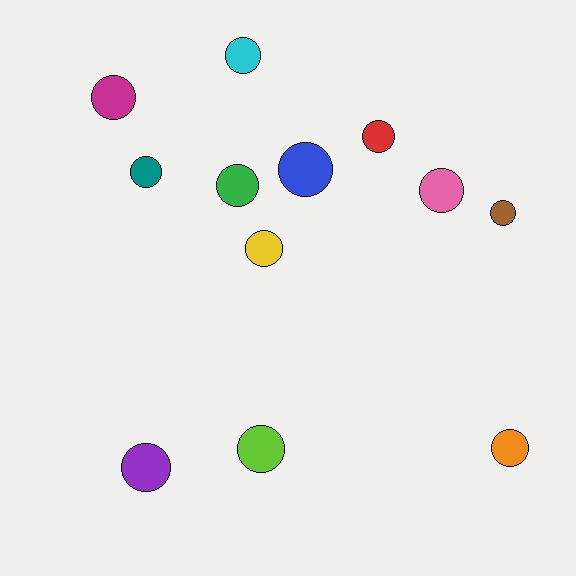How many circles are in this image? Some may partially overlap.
There are 12 circles.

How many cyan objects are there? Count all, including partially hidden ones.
There is 1 cyan object.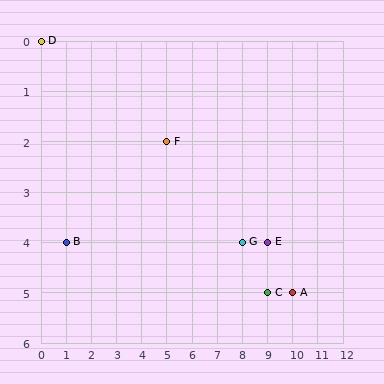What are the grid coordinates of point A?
Point A is at grid coordinates (10, 5).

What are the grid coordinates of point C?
Point C is at grid coordinates (9, 5).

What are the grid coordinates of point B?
Point B is at grid coordinates (1, 4).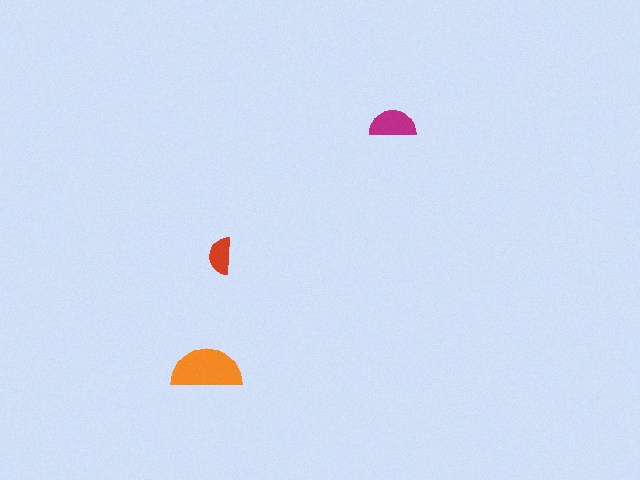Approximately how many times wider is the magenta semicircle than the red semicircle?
About 1.5 times wider.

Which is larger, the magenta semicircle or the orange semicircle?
The orange one.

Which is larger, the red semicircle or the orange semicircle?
The orange one.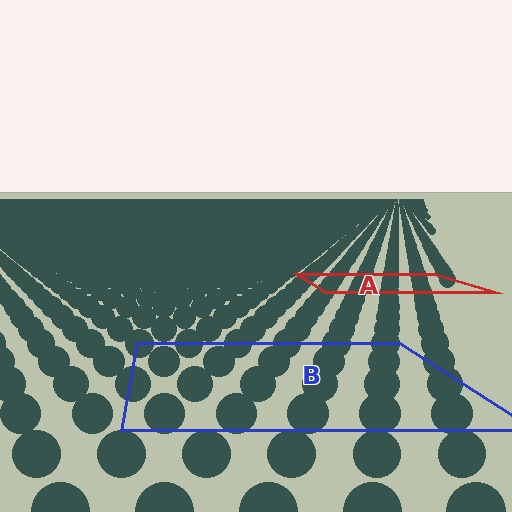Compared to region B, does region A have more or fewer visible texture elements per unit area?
Region A has more texture elements per unit area — they are packed more densely because it is farther away.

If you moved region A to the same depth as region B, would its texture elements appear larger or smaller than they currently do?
They would appear larger. At a closer depth, the same texture elements are projected at a bigger on-screen size.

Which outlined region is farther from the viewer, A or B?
Region A is farther from the viewer — the texture elements inside it appear smaller and more densely packed.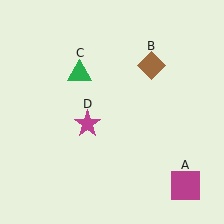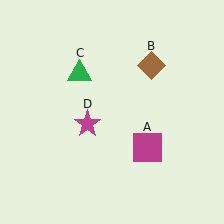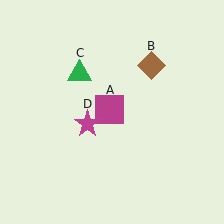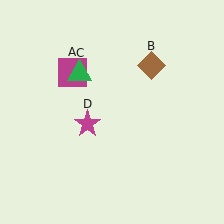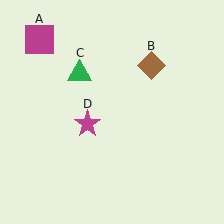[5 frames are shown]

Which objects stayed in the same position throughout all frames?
Brown diamond (object B) and green triangle (object C) and magenta star (object D) remained stationary.